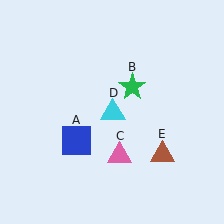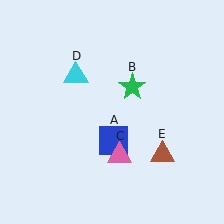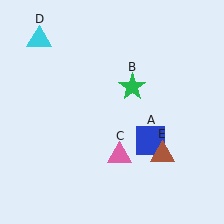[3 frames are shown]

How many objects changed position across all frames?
2 objects changed position: blue square (object A), cyan triangle (object D).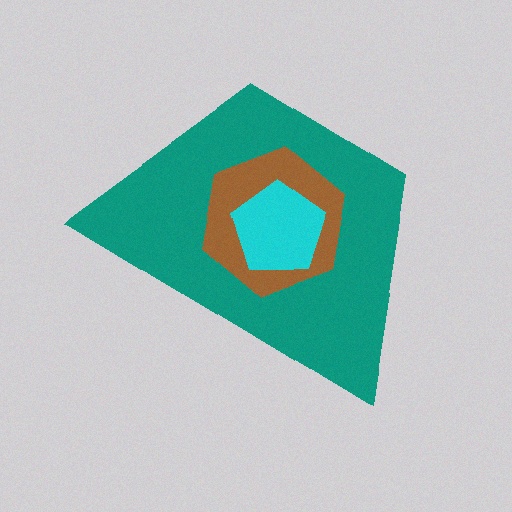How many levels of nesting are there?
3.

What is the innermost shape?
The cyan pentagon.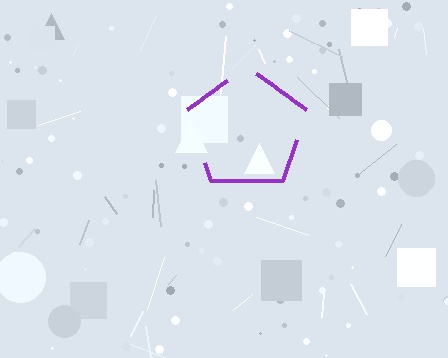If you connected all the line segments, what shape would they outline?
They would outline a pentagon.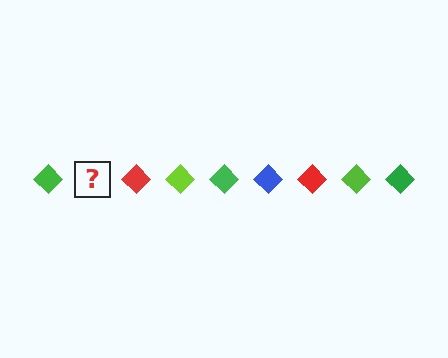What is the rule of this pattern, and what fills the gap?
The rule is that the pattern cycles through green, blue, red, lime diamonds. The gap should be filled with a blue diamond.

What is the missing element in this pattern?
The missing element is a blue diamond.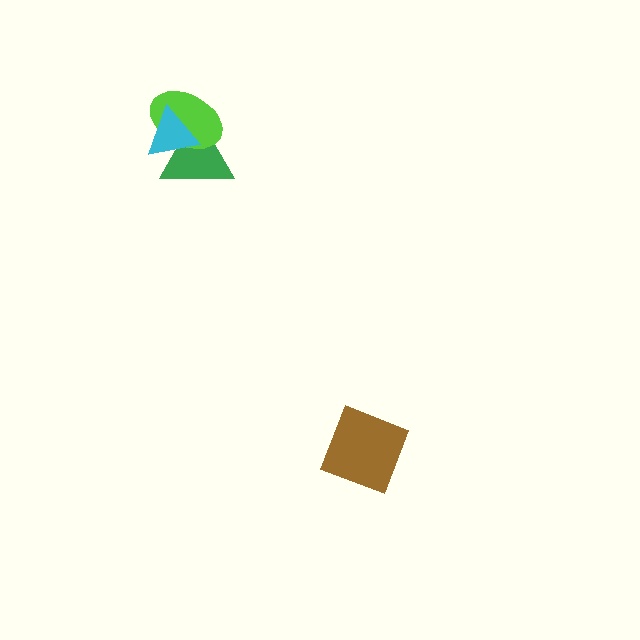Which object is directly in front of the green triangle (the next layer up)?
The lime ellipse is directly in front of the green triangle.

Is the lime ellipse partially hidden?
Yes, it is partially covered by another shape.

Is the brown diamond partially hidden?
No, no other shape covers it.